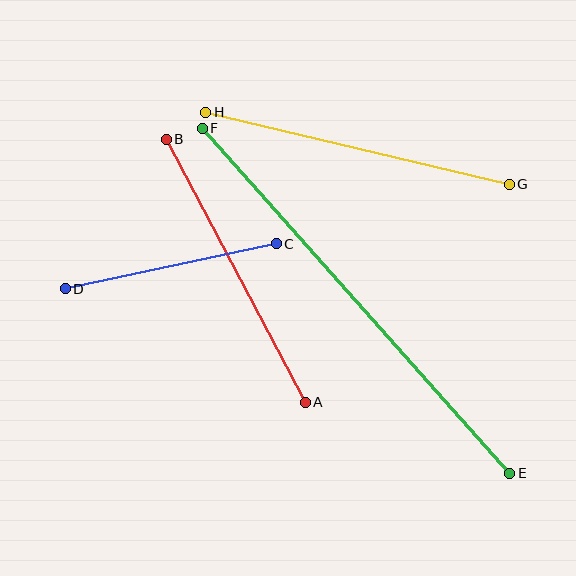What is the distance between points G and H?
The distance is approximately 312 pixels.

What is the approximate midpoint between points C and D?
The midpoint is at approximately (171, 266) pixels.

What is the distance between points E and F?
The distance is approximately 462 pixels.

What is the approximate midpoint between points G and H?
The midpoint is at approximately (358, 148) pixels.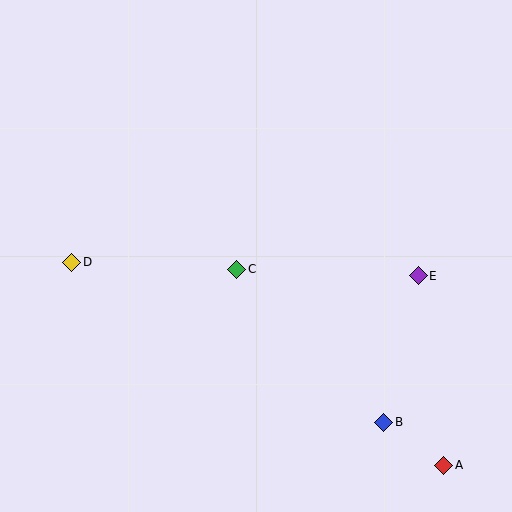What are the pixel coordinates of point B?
Point B is at (384, 422).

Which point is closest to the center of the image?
Point C at (237, 269) is closest to the center.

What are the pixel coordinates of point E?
Point E is at (418, 276).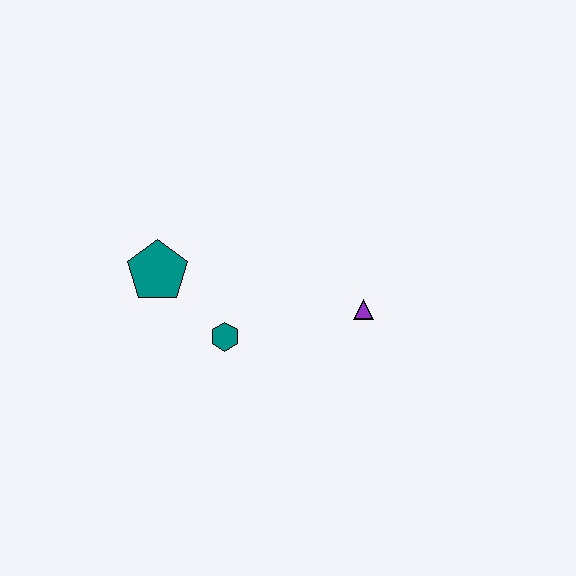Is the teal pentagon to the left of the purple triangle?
Yes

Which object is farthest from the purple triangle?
The teal pentagon is farthest from the purple triangle.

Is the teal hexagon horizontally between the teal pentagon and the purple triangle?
Yes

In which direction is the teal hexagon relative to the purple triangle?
The teal hexagon is to the left of the purple triangle.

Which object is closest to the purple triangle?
The teal hexagon is closest to the purple triangle.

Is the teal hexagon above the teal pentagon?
No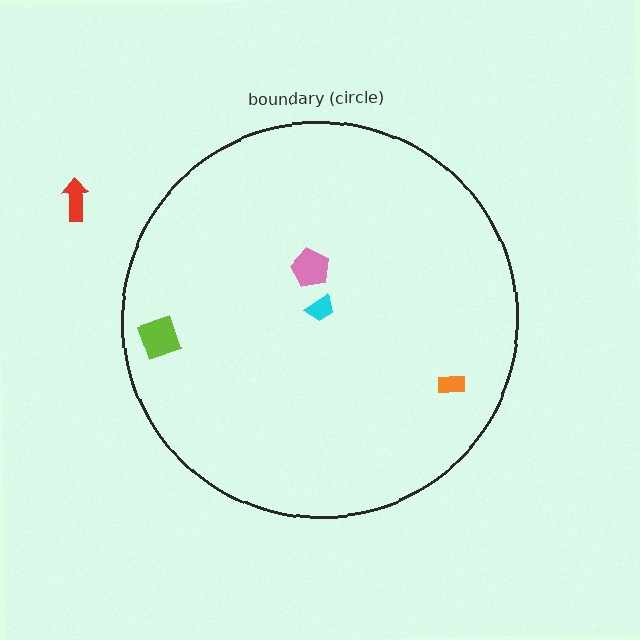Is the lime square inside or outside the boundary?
Inside.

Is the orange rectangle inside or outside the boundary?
Inside.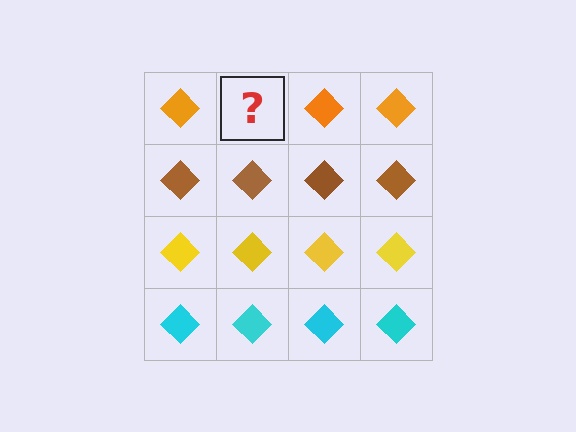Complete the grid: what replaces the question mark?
The question mark should be replaced with an orange diamond.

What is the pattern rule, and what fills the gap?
The rule is that each row has a consistent color. The gap should be filled with an orange diamond.